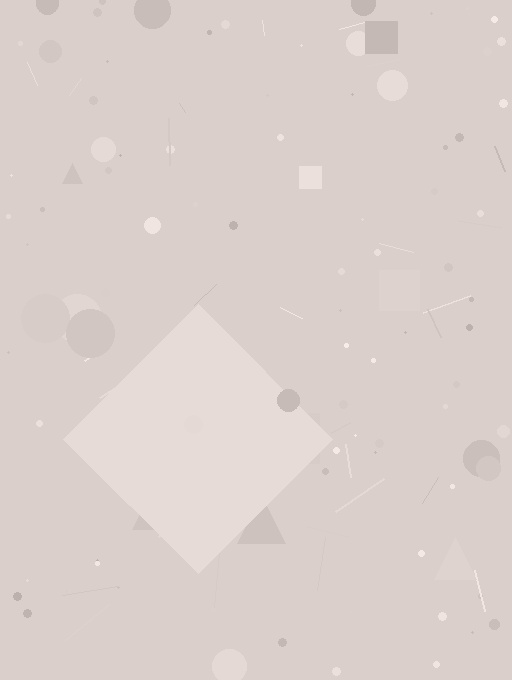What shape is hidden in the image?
A diamond is hidden in the image.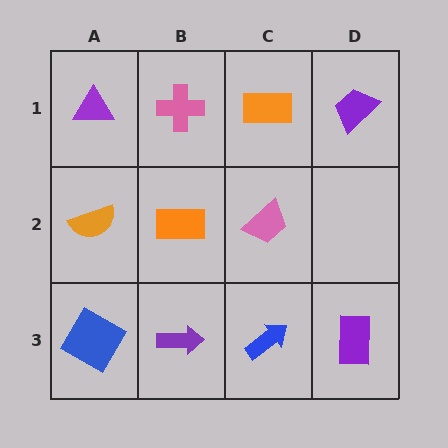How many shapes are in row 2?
3 shapes.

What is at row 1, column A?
A purple triangle.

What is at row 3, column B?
A purple arrow.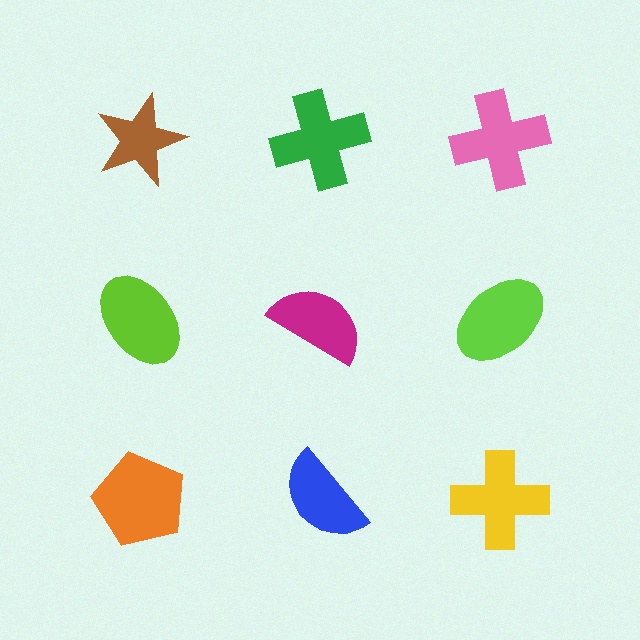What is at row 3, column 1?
An orange pentagon.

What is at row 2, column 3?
A lime ellipse.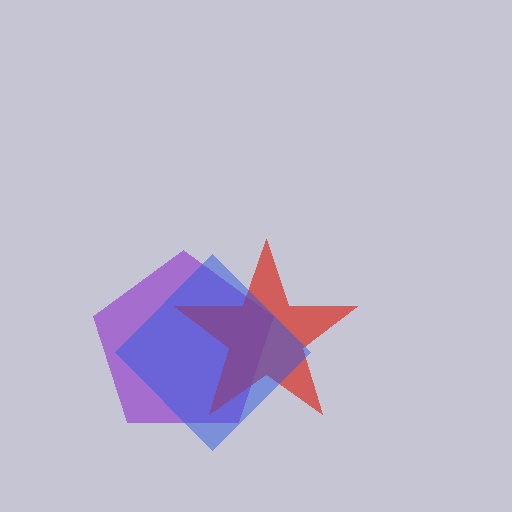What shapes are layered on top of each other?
The layered shapes are: a purple pentagon, a red star, a blue diamond.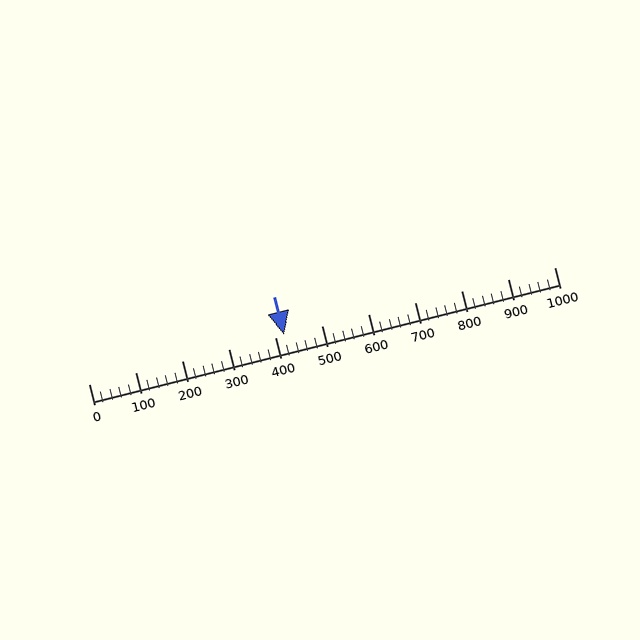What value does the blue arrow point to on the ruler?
The blue arrow points to approximately 420.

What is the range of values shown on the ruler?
The ruler shows values from 0 to 1000.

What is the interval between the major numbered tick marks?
The major tick marks are spaced 100 units apart.